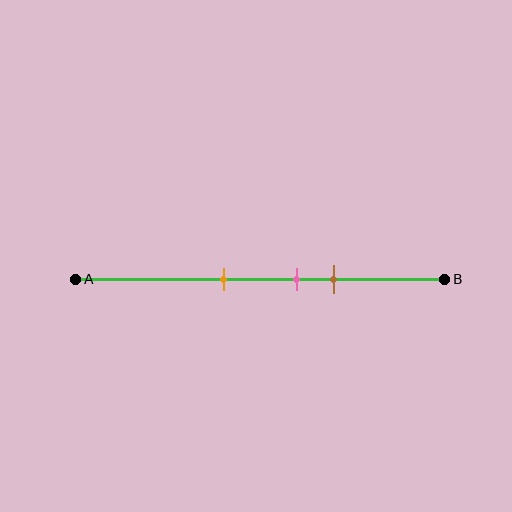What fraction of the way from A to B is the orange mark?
The orange mark is approximately 40% (0.4) of the way from A to B.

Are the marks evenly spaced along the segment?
Yes, the marks are approximately evenly spaced.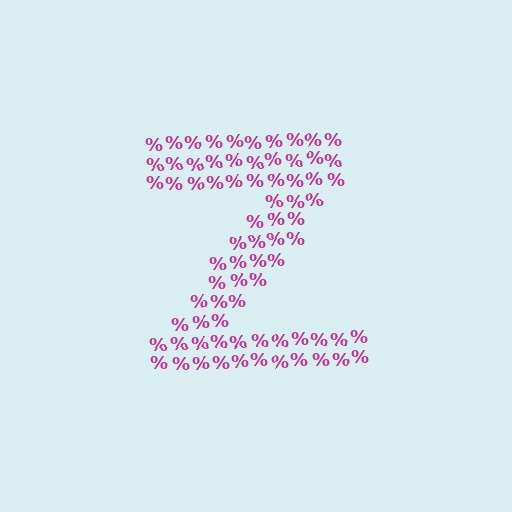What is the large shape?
The large shape is the letter Z.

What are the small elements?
The small elements are percent signs.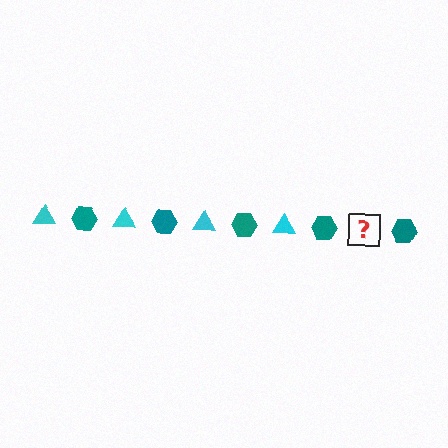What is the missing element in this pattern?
The missing element is a cyan triangle.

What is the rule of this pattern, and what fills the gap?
The rule is that the pattern alternates between cyan triangle and teal hexagon. The gap should be filled with a cyan triangle.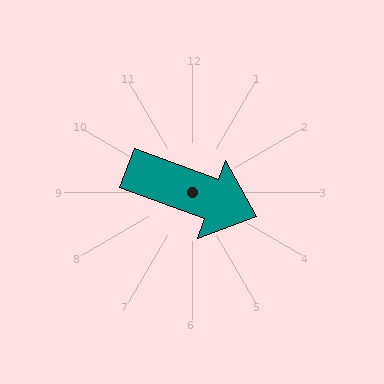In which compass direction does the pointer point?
East.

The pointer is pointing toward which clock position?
Roughly 4 o'clock.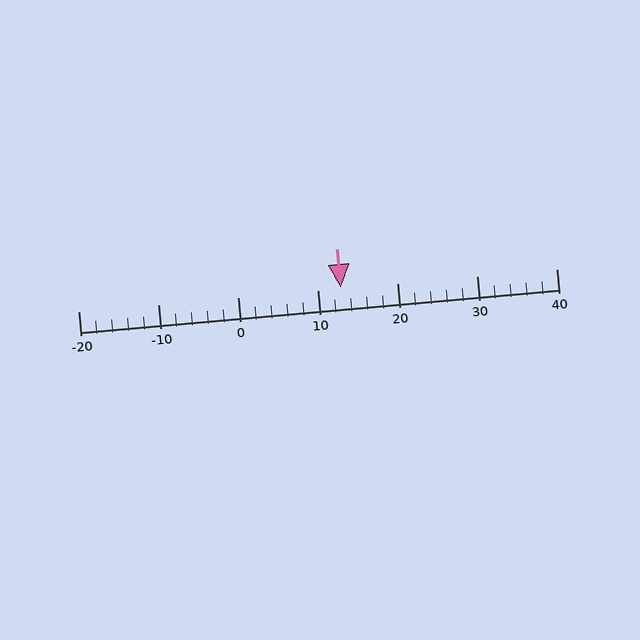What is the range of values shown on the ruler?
The ruler shows values from -20 to 40.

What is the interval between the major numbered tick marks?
The major tick marks are spaced 10 units apart.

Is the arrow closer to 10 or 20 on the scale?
The arrow is closer to 10.